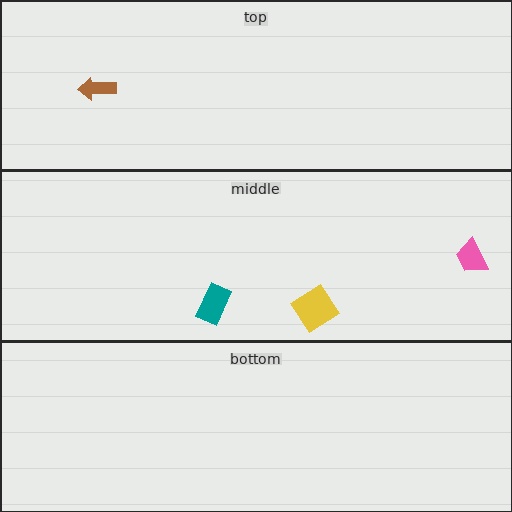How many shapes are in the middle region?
3.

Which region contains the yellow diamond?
The middle region.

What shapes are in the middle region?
The teal rectangle, the yellow diamond, the pink trapezoid.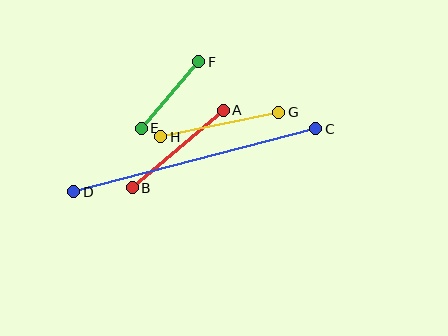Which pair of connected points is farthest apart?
Points C and D are farthest apart.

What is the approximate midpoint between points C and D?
The midpoint is at approximately (195, 160) pixels.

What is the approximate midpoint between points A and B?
The midpoint is at approximately (178, 149) pixels.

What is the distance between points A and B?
The distance is approximately 119 pixels.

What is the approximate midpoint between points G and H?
The midpoint is at approximately (220, 125) pixels.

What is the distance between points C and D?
The distance is approximately 250 pixels.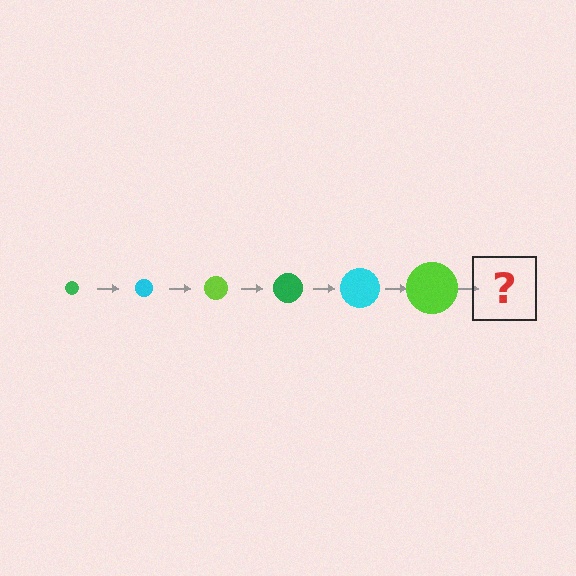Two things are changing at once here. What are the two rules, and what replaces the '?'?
The two rules are that the circle grows larger each step and the color cycles through green, cyan, and lime. The '?' should be a green circle, larger than the previous one.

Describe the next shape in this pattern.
It should be a green circle, larger than the previous one.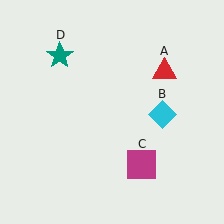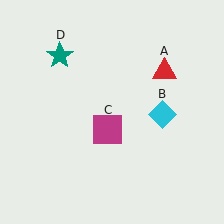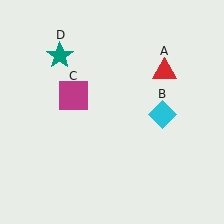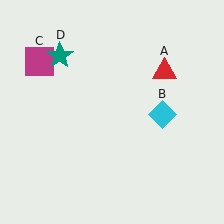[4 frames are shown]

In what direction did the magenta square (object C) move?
The magenta square (object C) moved up and to the left.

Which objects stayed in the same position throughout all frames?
Red triangle (object A) and cyan diamond (object B) and teal star (object D) remained stationary.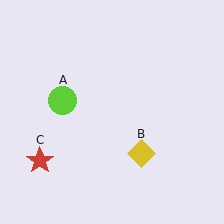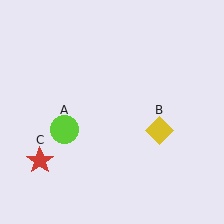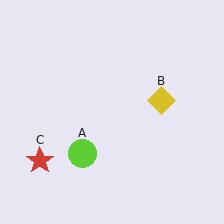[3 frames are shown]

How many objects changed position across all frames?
2 objects changed position: lime circle (object A), yellow diamond (object B).